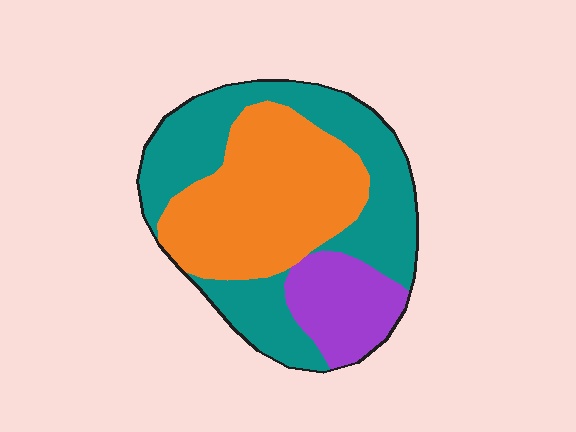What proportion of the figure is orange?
Orange takes up between a quarter and a half of the figure.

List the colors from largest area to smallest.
From largest to smallest: teal, orange, purple.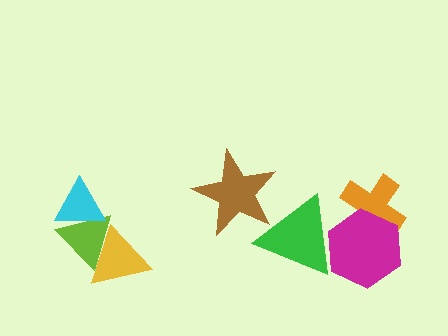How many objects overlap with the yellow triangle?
1 object overlaps with the yellow triangle.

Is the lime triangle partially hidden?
Yes, it is partially covered by another shape.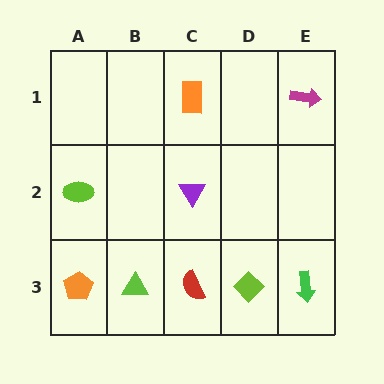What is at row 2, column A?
A lime ellipse.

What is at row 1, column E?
A magenta arrow.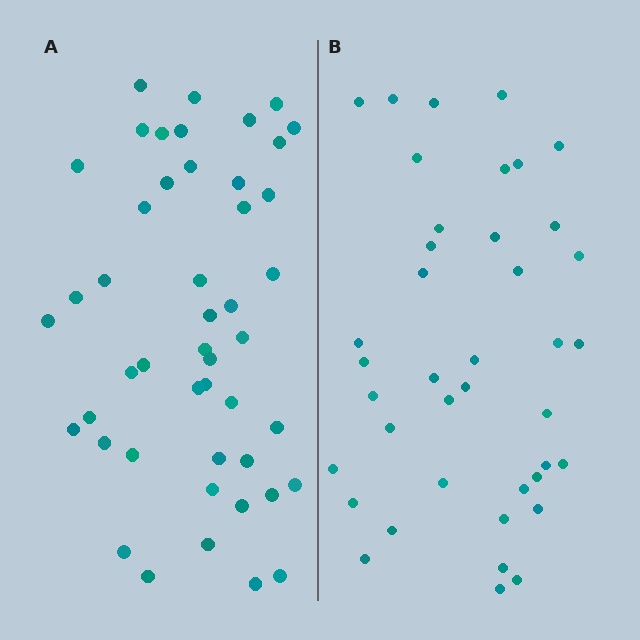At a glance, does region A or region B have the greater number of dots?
Region A (the left region) has more dots.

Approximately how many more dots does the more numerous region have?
Region A has roughly 8 or so more dots than region B.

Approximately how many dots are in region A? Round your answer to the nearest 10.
About 50 dots. (The exact count is 47, which rounds to 50.)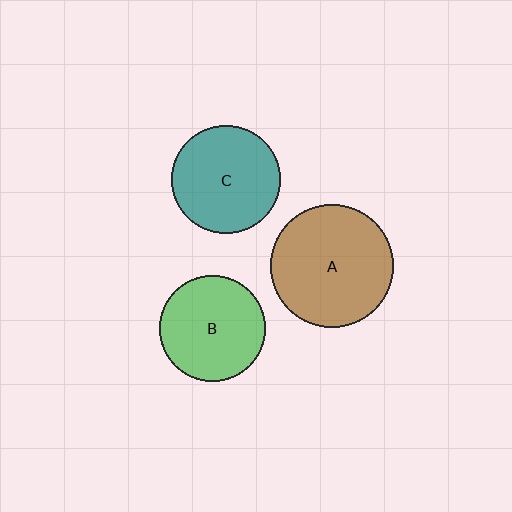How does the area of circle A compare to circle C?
Approximately 1.3 times.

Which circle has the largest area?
Circle A (brown).